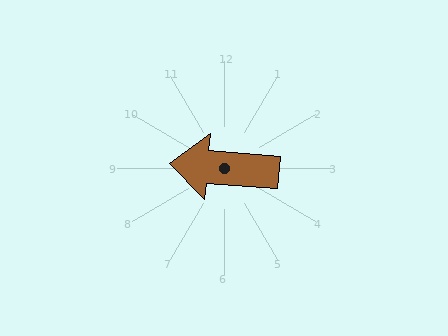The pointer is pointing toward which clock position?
Roughly 9 o'clock.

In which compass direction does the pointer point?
West.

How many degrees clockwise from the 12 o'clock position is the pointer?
Approximately 275 degrees.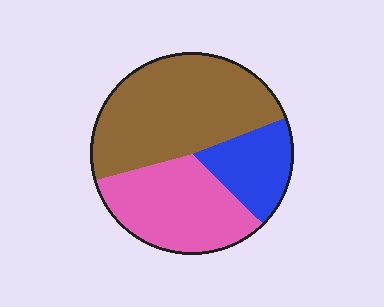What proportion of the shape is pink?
Pink takes up about one third (1/3) of the shape.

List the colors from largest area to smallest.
From largest to smallest: brown, pink, blue.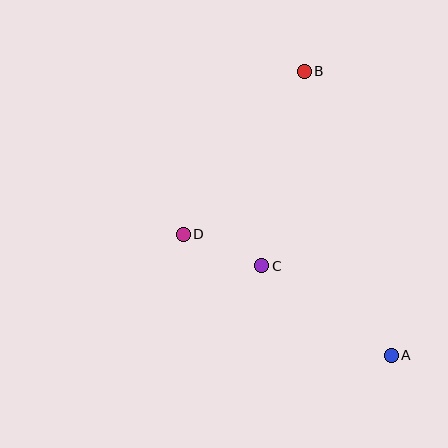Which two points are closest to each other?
Points C and D are closest to each other.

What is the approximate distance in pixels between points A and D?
The distance between A and D is approximately 241 pixels.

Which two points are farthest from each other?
Points A and B are farthest from each other.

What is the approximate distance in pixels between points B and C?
The distance between B and C is approximately 199 pixels.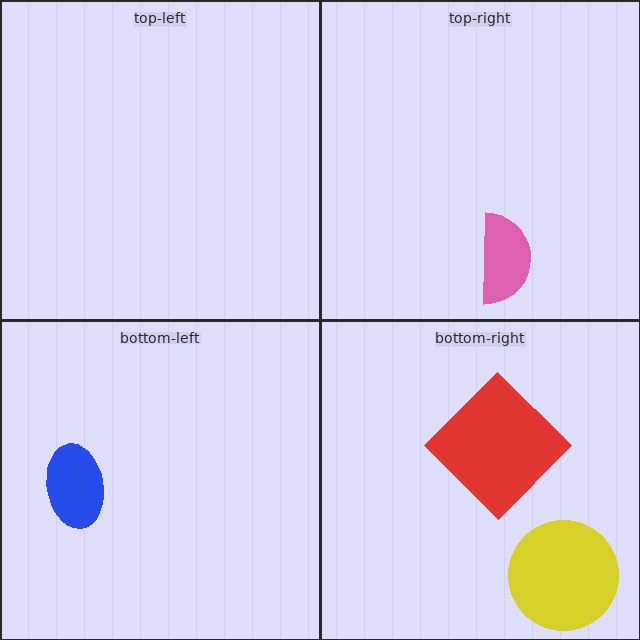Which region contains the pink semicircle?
The top-right region.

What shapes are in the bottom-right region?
The red diamond, the yellow circle.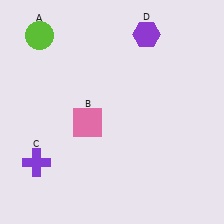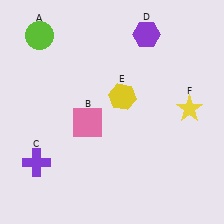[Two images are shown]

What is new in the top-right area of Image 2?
A yellow star (F) was added in the top-right area of Image 2.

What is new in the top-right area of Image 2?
A yellow hexagon (E) was added in the top-right area of Image 2.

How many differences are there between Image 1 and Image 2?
There are 2 differences between the two images.